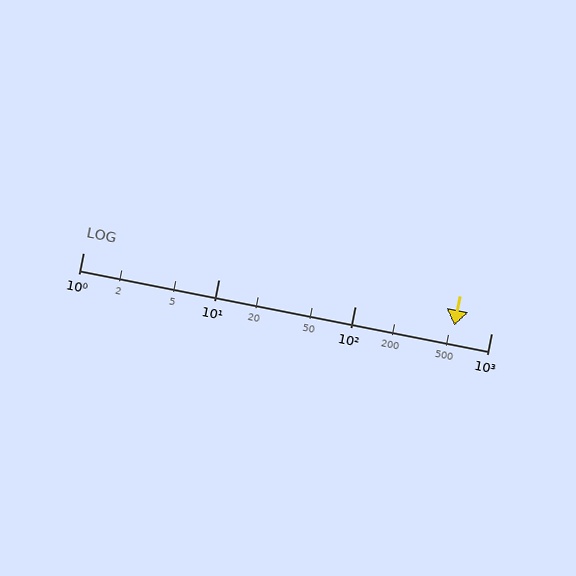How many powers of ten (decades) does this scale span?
The scale spans 3 decades, from 1 to 1000.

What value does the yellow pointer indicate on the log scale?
The pointer indicates approximately 540.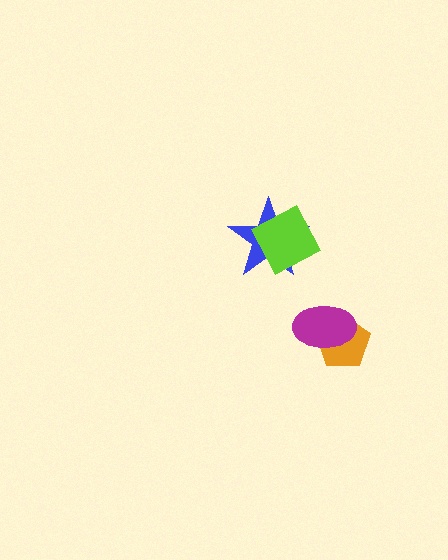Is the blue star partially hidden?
Yes, it is partially covered by another shape.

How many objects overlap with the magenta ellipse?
1 object overlaps with the magenta ellipse.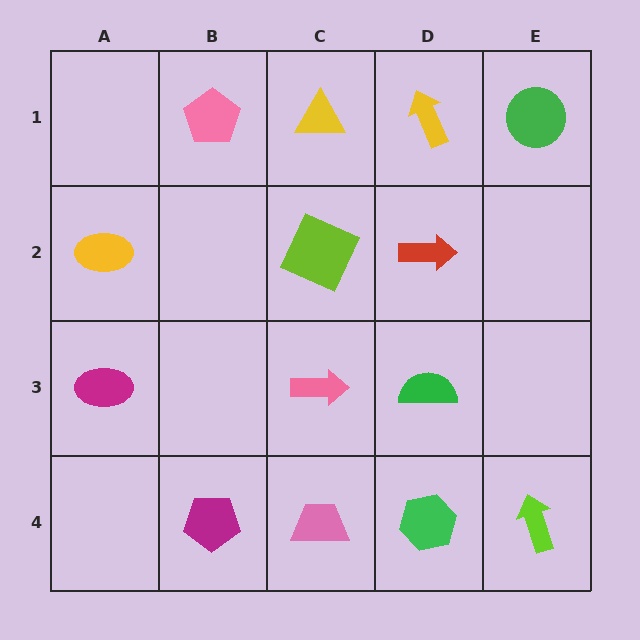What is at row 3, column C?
A pink arrow.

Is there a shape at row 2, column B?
No, that cell is empty.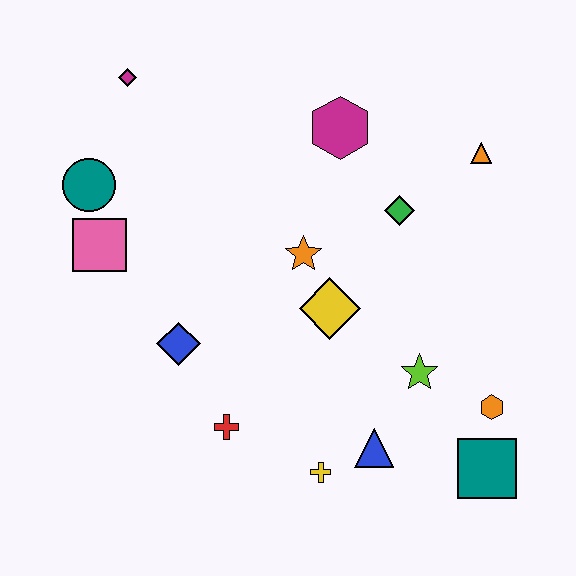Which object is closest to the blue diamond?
The red cross is closest to the blue diamond.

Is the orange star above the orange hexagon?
Yes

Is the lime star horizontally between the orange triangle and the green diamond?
Yes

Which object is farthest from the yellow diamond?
The magenta diamond is farthest from the yellow diamond.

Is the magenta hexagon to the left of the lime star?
Yes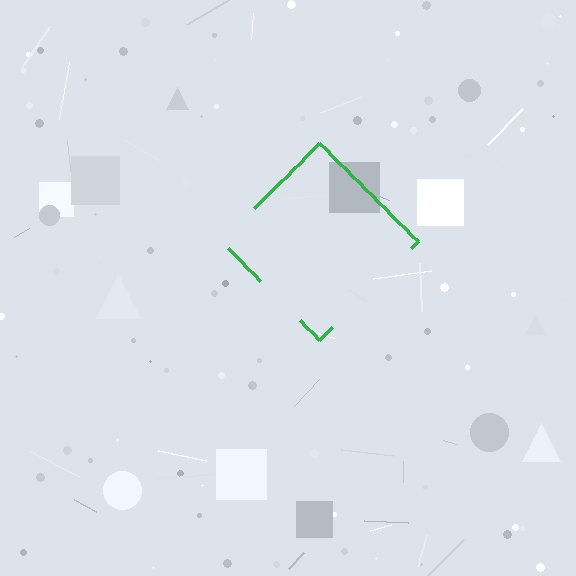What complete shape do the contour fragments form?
The contour fragments form a diamond.